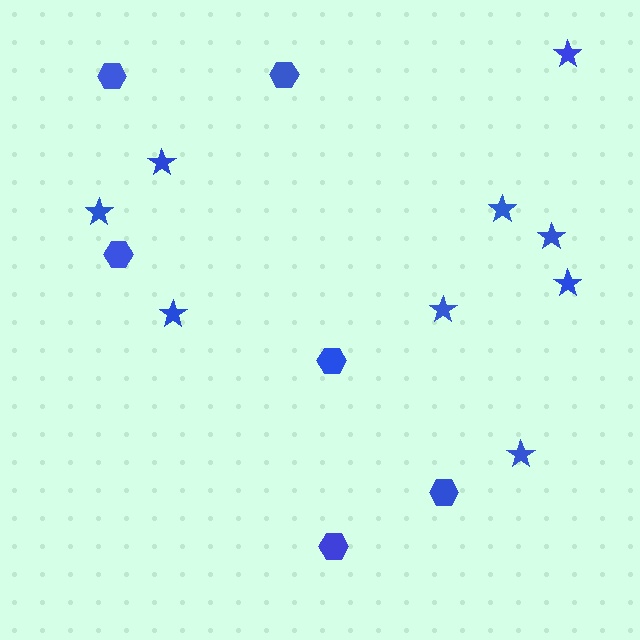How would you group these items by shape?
There are 2 groups: one group of stars (9) and one group of hexagons (6).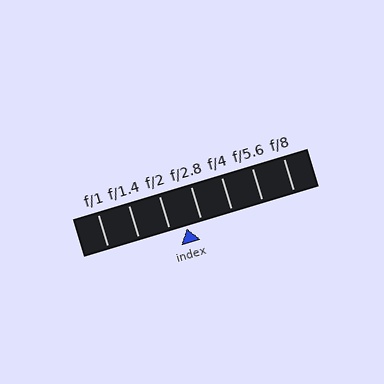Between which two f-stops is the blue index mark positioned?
The index mark is between f/2 and f/2.8.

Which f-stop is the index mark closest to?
The index mark is closest to f/2.8.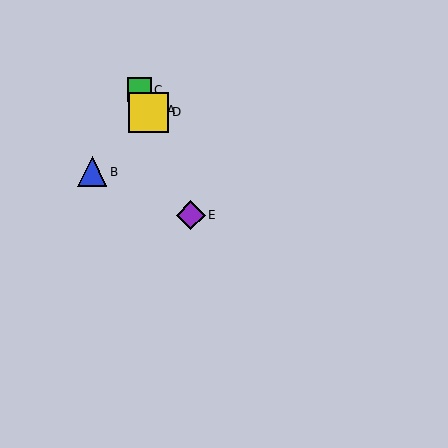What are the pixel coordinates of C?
Object C is at (139, 90).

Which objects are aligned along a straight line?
Objects A, C, D, E are aligned along a straight line.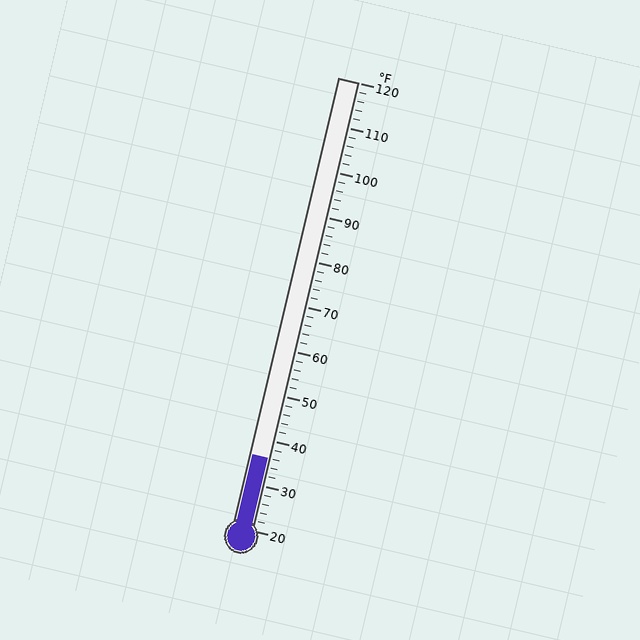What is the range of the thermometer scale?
The thermometer scale ranges from 20°F to 120°F.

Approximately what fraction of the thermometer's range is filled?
The thermometer is filled to approximately 15% of its range.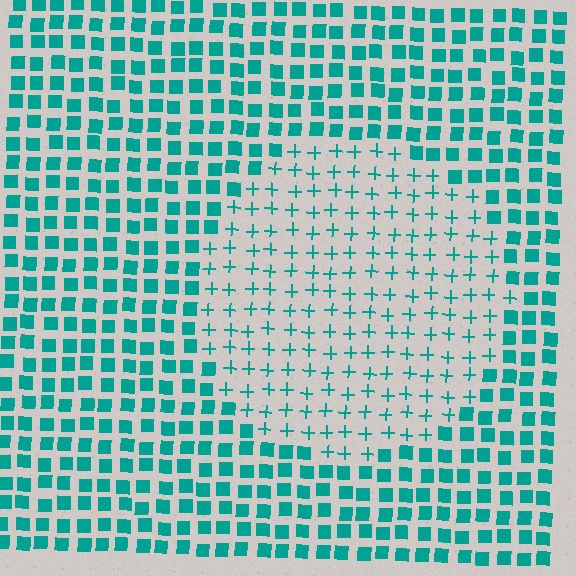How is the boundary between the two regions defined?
The boundary is defined by a change in element shape: plus signs inside vs. squares outside. All elements share the same color and spacing.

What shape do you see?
I see a circle.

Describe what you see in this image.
The image is filled with small teal elements arranged in a uniform grid. A circle-shaped region contains plus signs, while the surrounding area contains squares. The boundary is defined purely by the change in element shape.